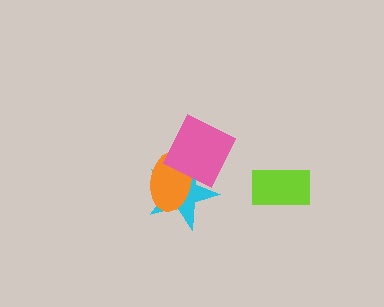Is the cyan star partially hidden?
Yes, it is partially covered by another shape.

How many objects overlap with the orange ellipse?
2 objects overlap with the orange ellipse.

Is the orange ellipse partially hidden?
Yes, it is partially covered by another shape.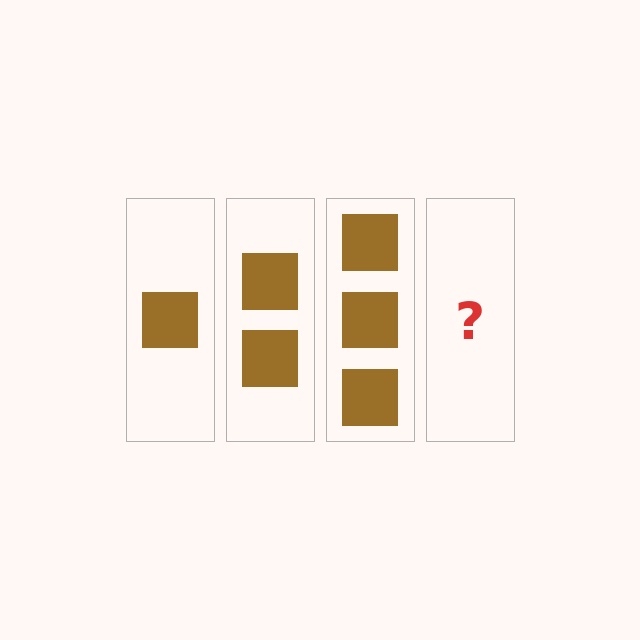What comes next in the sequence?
The next element should be 4 squares.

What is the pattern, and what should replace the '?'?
The pattern is that each step adds one more square. The '?' should be 4 squares.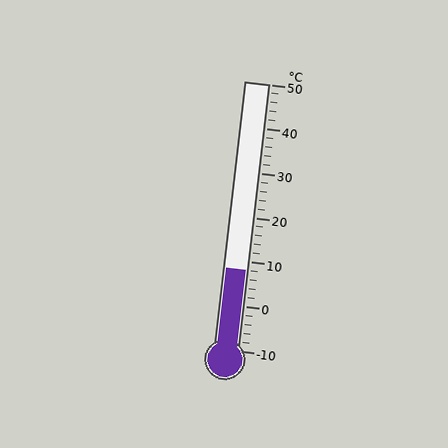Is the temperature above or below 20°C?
The temperature is below 20°C.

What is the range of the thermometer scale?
The thermometer scale ranges from -10°C to 50°C.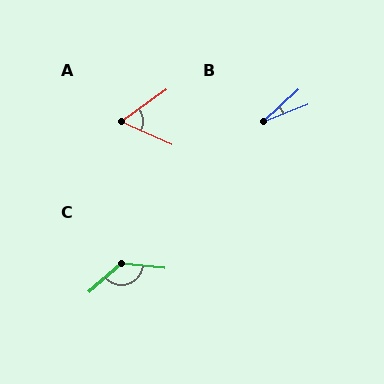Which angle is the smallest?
B, at approximately 21 degrees.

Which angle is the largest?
C, at approximately 133 degrees.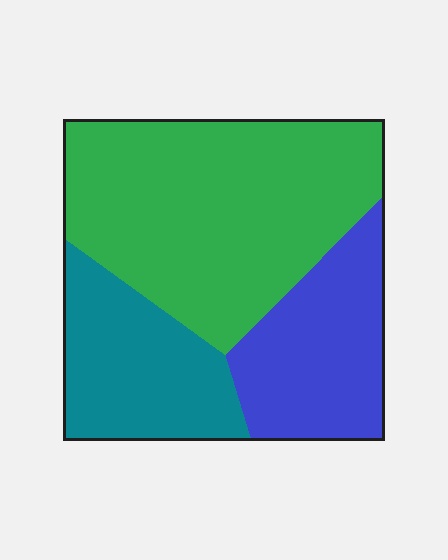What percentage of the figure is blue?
Blue covers 24% of the figure.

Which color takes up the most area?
Green, at roughly 50%.